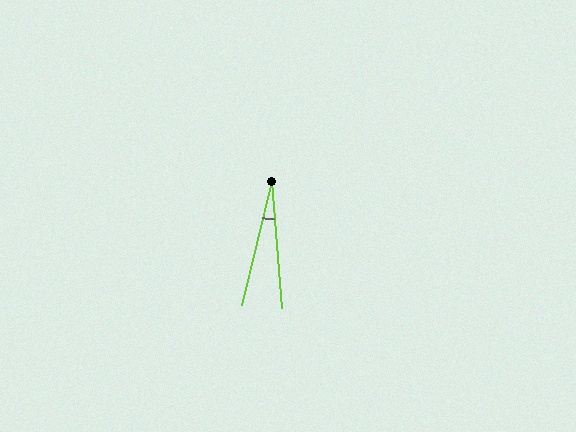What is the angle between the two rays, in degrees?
Approximately 18 degrees.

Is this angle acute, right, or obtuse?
It is acute.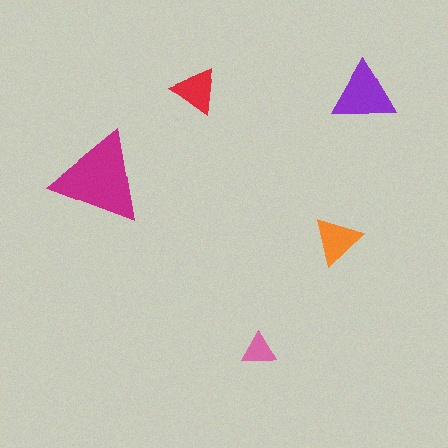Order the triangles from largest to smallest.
the magenta one, the purple one, the orange one, the red one, the pink one.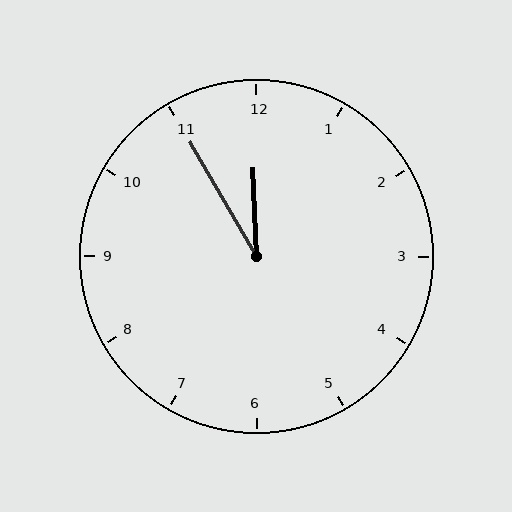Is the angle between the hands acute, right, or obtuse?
It is acute.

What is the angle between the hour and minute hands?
Approximately 28 degrees.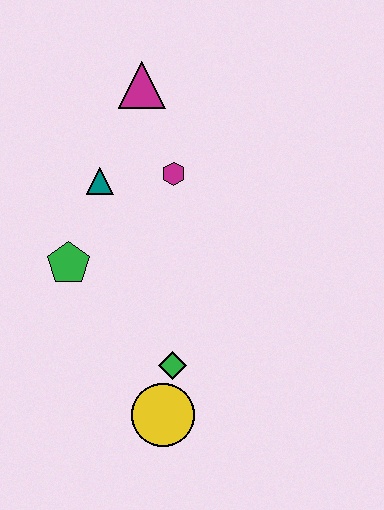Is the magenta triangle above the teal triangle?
Yes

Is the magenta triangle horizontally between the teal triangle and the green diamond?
Yes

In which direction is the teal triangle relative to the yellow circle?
The teal triangle is above the yellow circle.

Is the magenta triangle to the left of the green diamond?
Yes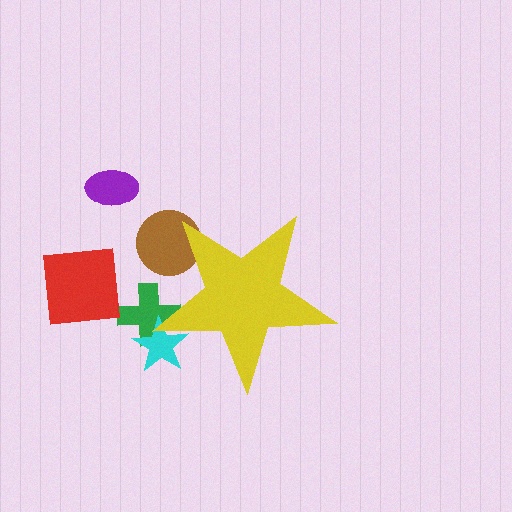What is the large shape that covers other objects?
A yellow star.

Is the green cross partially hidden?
Yes, the green cross is partially hidden behind the yellow star.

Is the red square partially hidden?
No, the red square is fully visible.